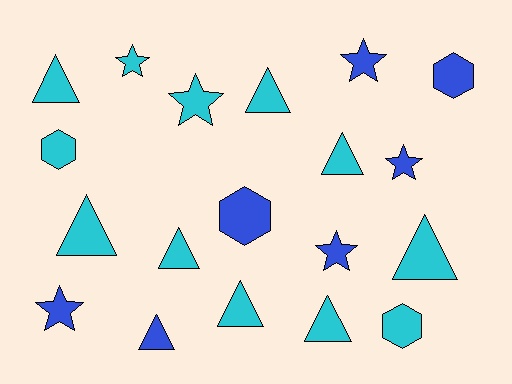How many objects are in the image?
There are 19 objects.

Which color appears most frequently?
Cyan, with 12 objects.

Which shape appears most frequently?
Triangle, with 9 objects.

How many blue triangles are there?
There is 1 blue triangle.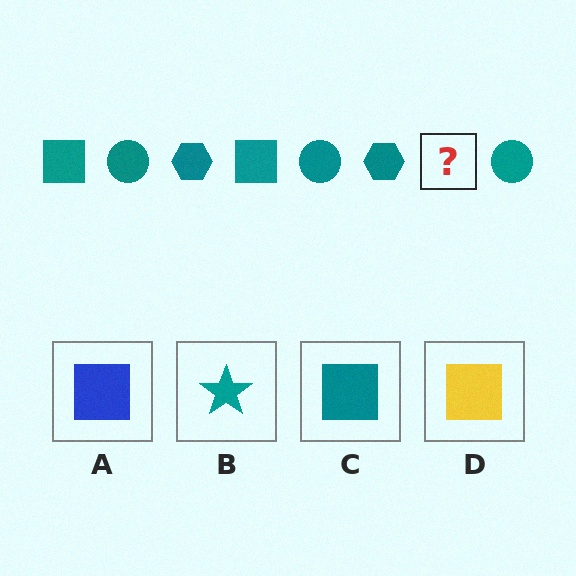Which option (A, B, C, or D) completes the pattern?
C.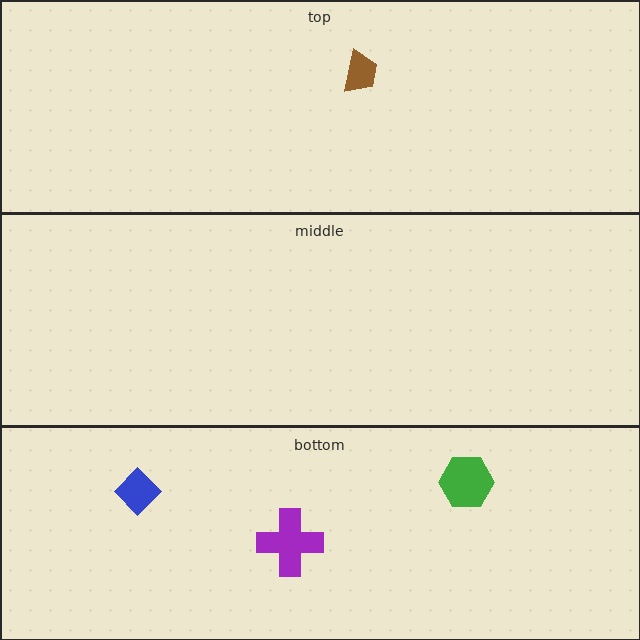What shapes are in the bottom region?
The purple cross, the green hexagon, the blue diamond.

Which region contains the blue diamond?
The bottom region.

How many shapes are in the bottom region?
3.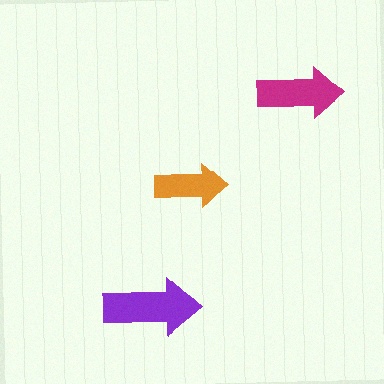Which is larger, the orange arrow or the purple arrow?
The purple one.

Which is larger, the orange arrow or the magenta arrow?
The magenta one.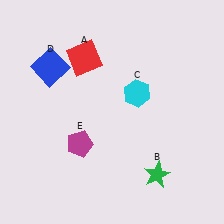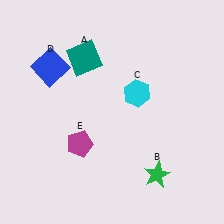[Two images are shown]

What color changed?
The square (A) changed from red in Image 1 to teal in Image 2.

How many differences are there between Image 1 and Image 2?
There is 1 difference between the two images.